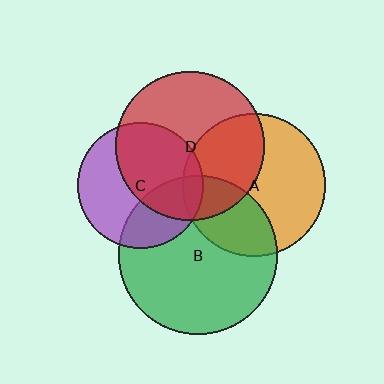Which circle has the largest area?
Circle B (green).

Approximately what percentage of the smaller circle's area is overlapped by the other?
Approximately 50%.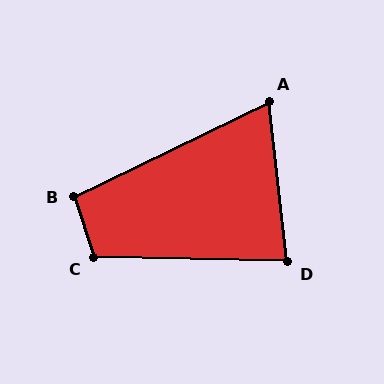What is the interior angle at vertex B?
Approximately 98 degrees (obtuse).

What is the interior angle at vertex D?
Approximately 82 degrees (acute).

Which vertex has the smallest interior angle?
A, at approximately 71 degrees.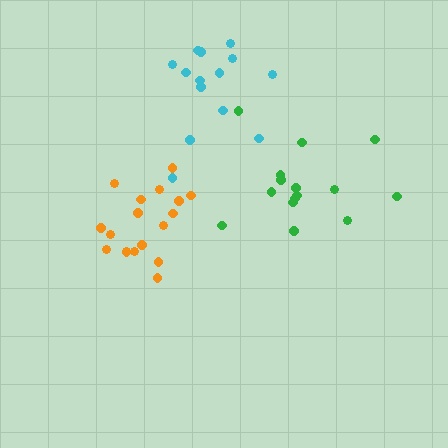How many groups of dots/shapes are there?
There are 3 groups.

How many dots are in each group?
Group 1: 15 dots, Group 2: 18 dots, Group 3: 14 dots (47 total).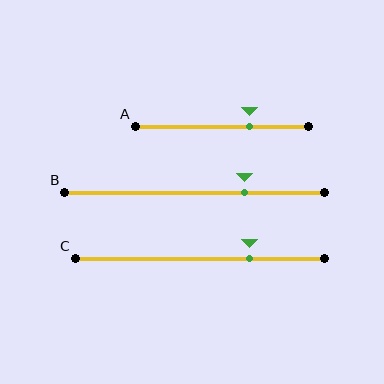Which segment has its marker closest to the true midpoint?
Segment A has its marker closest to the true midpoint.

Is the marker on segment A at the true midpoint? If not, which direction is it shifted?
No, the marker on segment A is shifted to the right by about 16% of the segment length.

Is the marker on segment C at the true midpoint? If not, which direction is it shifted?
No, the marker on segment C is shifted to the right by about 20% of the segment length.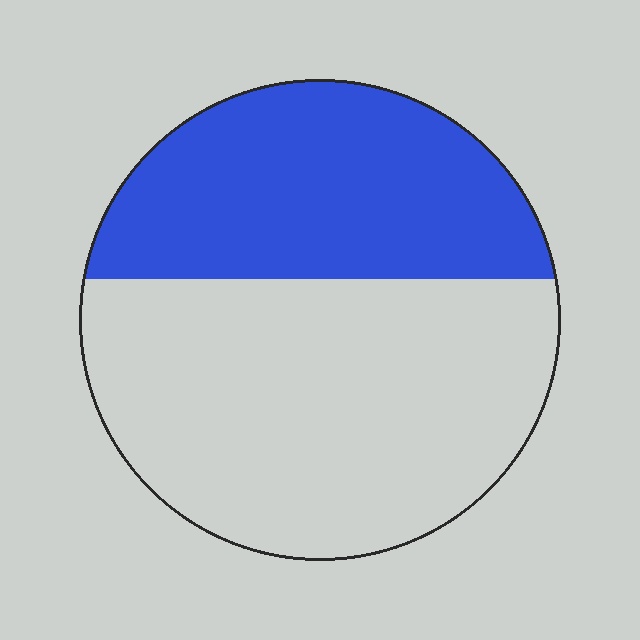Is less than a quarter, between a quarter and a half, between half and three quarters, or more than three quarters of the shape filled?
Between a quarter and a half.